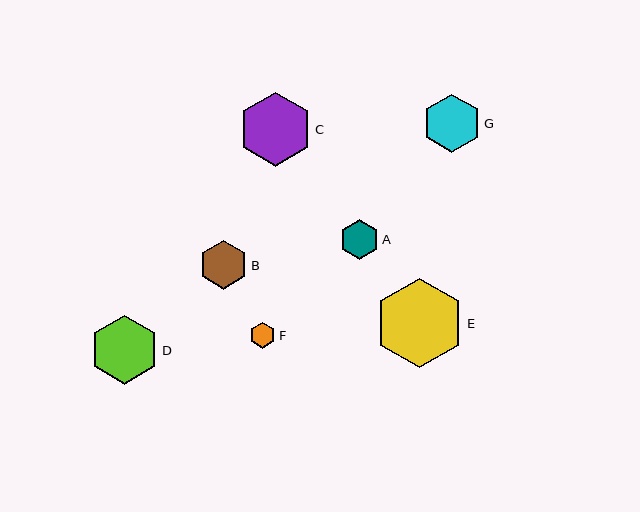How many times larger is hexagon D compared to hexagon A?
Hexagon D is approximately 1.8 times the size of hexagon A.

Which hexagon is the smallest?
Hexagon F is the smallest with a size of approximately 26 pixels.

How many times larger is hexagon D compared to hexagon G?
Hexagon D is approximately 1.2 times the size of hexagon G.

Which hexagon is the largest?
Hexagon E is the largest with a size of approximately 90 pixels.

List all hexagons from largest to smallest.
From largest to smallest: E, C, D, G, B, A, F.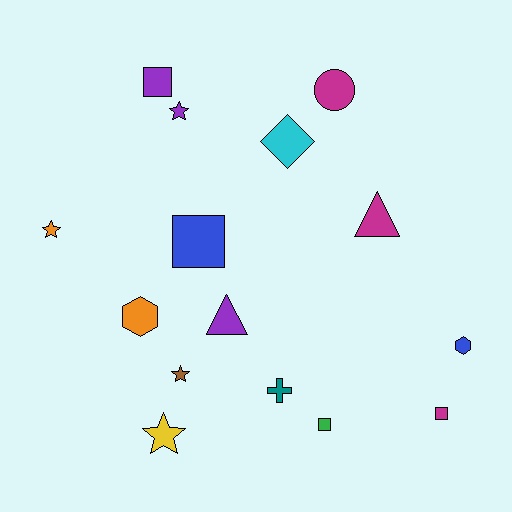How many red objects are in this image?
There are no red objects.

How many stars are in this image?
There are 4 stars.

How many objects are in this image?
There are 15 objects.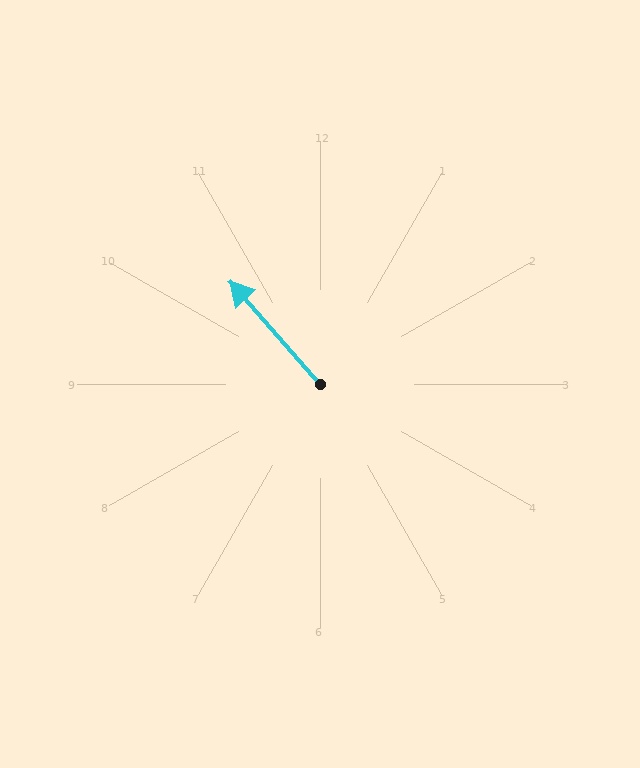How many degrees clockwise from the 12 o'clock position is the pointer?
Approximately 319 degrees.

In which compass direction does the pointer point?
Northwest.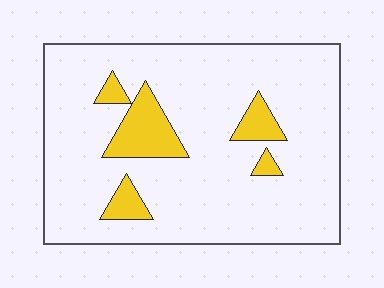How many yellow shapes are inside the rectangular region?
5.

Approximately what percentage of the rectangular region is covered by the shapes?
Approximately 15%.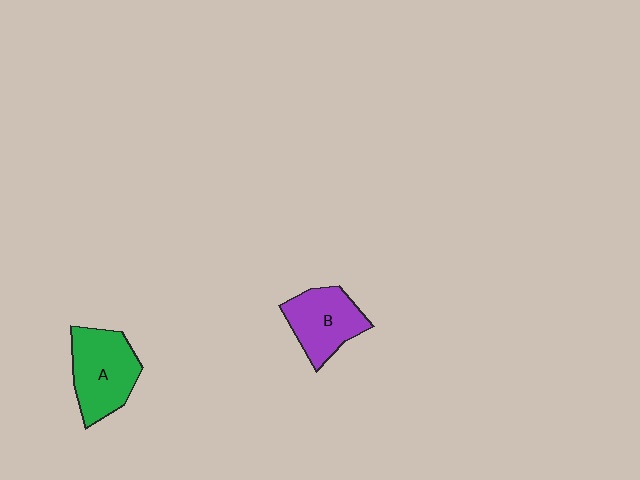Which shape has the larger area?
Shape A (green).